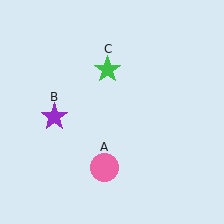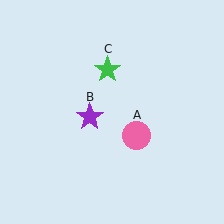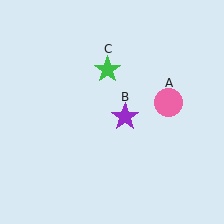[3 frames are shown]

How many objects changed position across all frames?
2 objects changed position: pink circle (object A), purple star (object B).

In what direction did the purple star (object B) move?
The purple star (object B) moved right.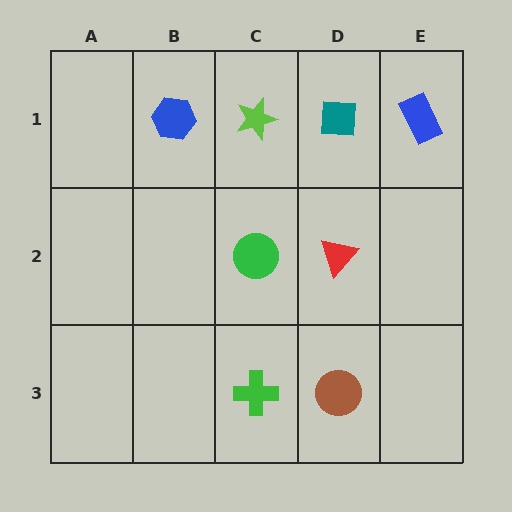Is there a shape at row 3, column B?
No, that cell is empty.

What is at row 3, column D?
A brown circle.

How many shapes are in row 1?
4 shapes.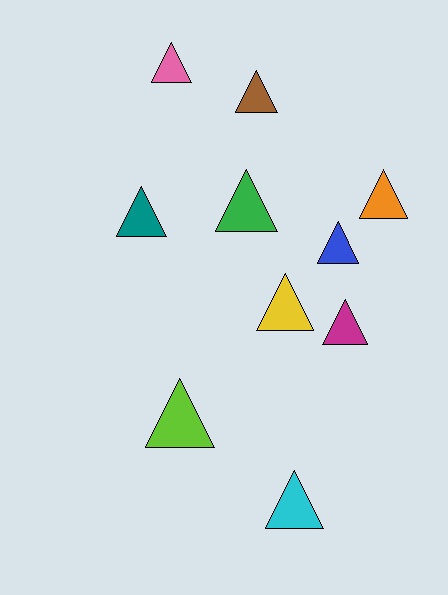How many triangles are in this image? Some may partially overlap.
There are 10 triangles.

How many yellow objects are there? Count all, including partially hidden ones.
There is 1 yellow object.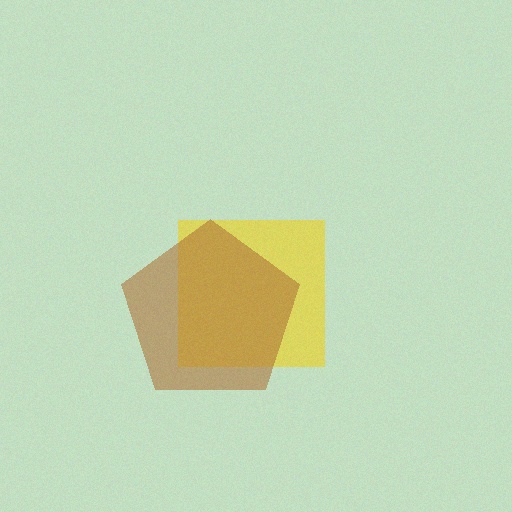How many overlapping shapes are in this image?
There are 2 overlapping shapes in the image.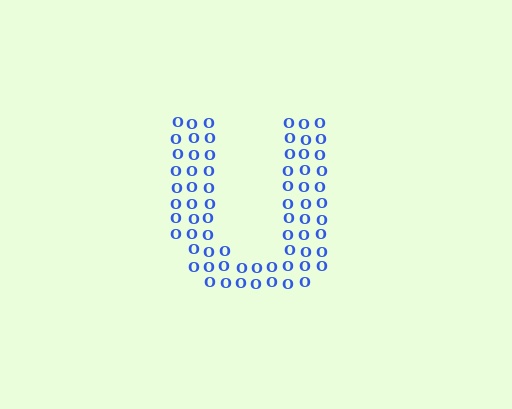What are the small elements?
The small elements are letter O's.